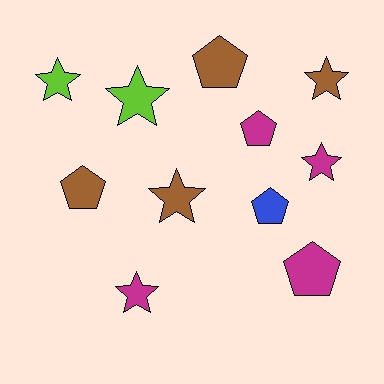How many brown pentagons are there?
There are 2 brown pentagons.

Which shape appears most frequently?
Star, with 6 objects.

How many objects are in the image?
There are 11 objects.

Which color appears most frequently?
Magenta, with 4 objects.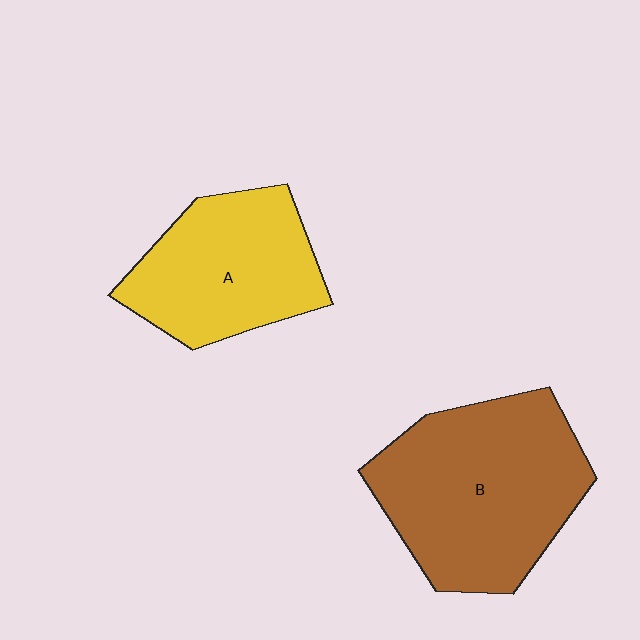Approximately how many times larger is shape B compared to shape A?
Approximately 1.4 times.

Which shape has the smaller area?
Shape A (yellow).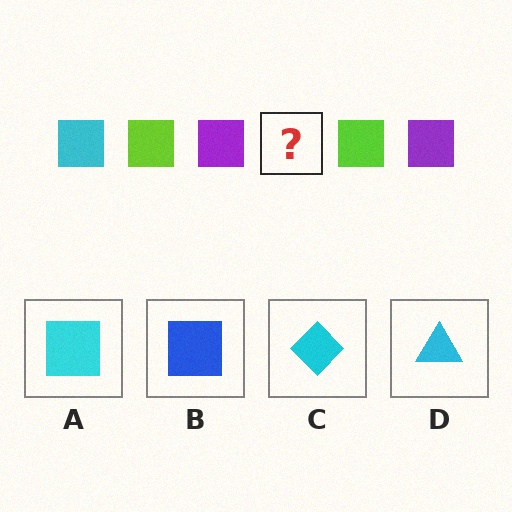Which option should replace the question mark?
Option A.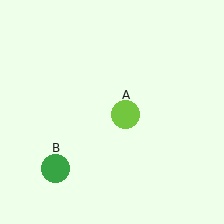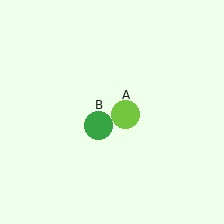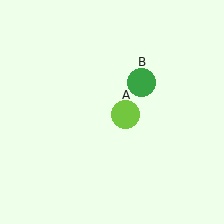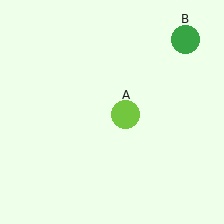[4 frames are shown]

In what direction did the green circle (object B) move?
The green circle (object B) moved up and to the right.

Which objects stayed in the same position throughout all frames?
Lime circle (object A) remained stationary.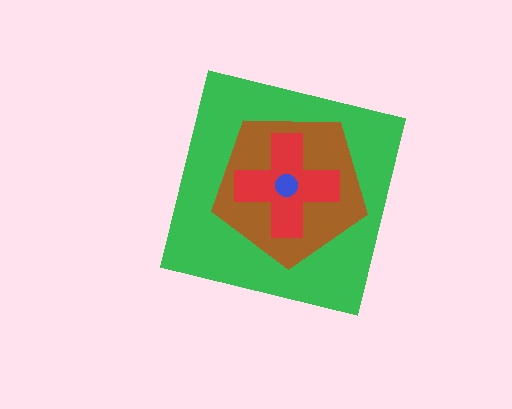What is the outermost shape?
The green square.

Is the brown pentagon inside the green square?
Yes.